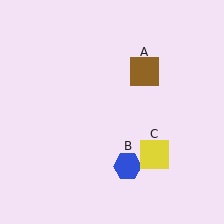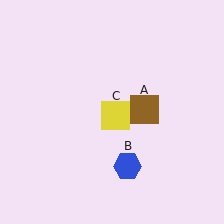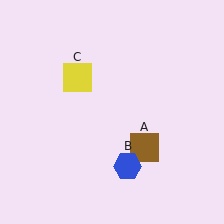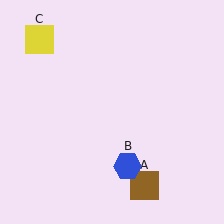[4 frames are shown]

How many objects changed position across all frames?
2 objects changed position: brown square (object A), yellow square (object C).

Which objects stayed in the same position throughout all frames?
Blue hexagon (object B) remained stationary.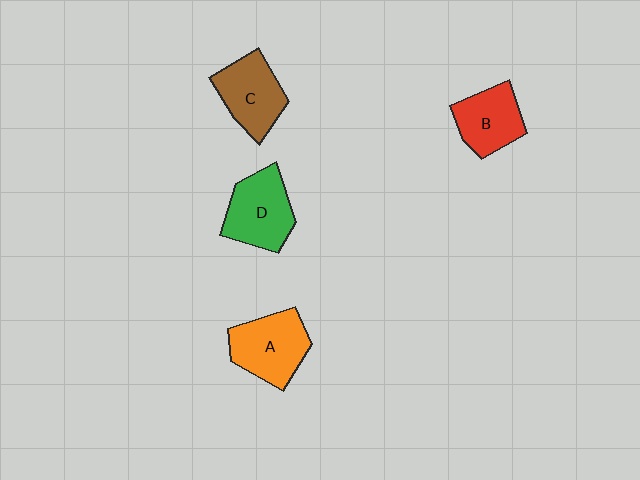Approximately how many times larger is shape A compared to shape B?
Approximately 1.2 times.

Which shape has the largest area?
Shape A (orange).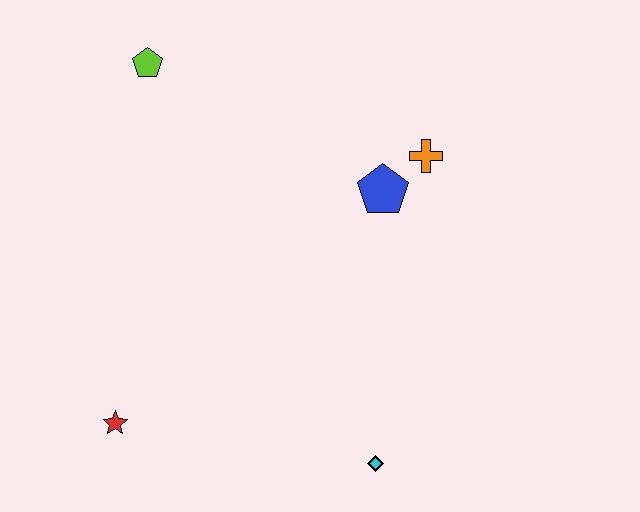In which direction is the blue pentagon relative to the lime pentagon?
The blue pentagon is to the right of the lime pentagon.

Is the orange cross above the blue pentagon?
Yes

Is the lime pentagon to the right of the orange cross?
No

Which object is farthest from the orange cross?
The red star is farthest from the orange cross.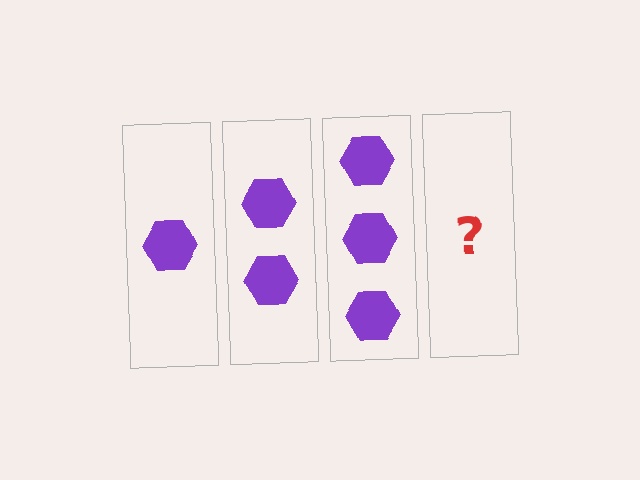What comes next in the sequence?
The next element should be 4 hexagons.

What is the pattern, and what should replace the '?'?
The pattern is that each step adds one more hexagon. The '?' should be 4 hexagons.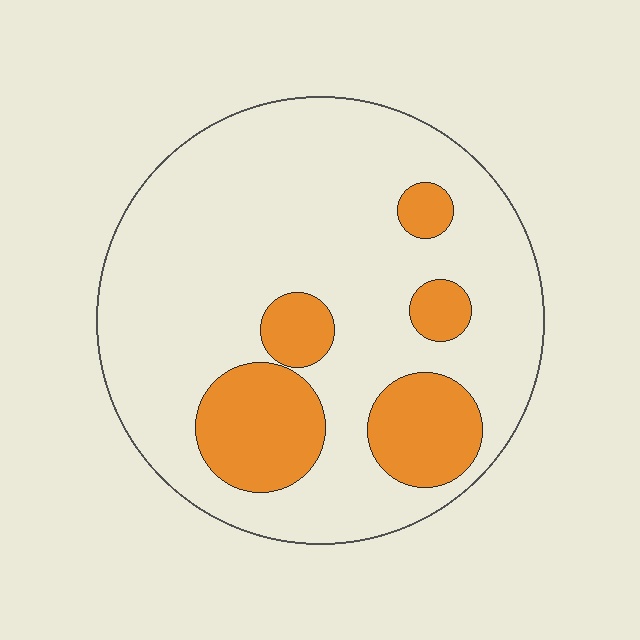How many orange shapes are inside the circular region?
5.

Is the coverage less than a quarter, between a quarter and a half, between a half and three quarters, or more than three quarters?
Less than a quarter.